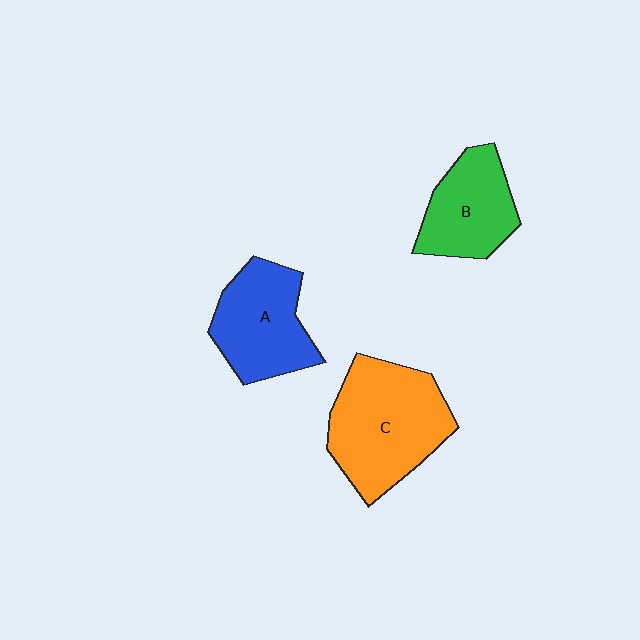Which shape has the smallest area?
Shape B (green).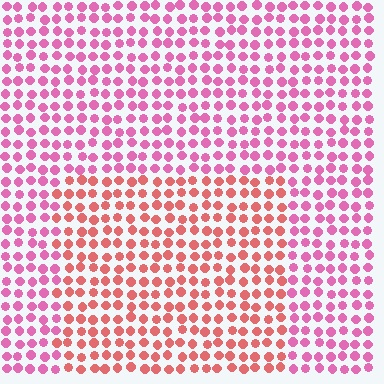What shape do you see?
I see a rectangle.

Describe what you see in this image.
The image is filled with small pink elements in a uniform arrangement. A rectangle-shaped region is visible where the elements are tinted to a slightly different hue, forming a subtle color boundary.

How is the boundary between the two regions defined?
The boundary is defined purely by a slight shift in hue (about 35 degrees). Spacing, size, and orientation are identical on both sides.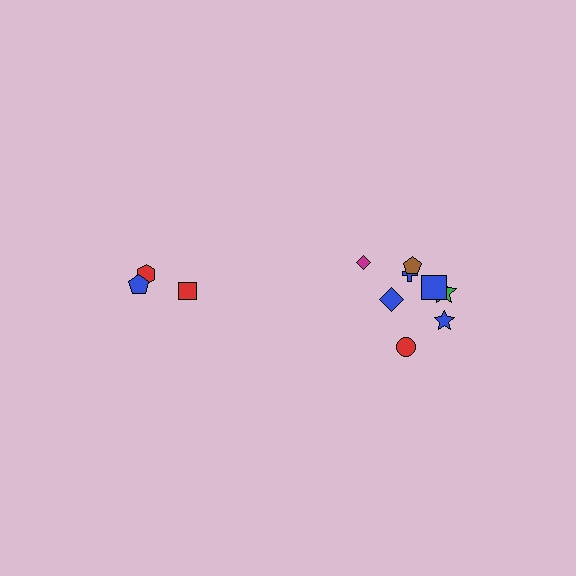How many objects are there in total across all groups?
There are 11 objects.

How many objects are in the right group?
There are 8 objects.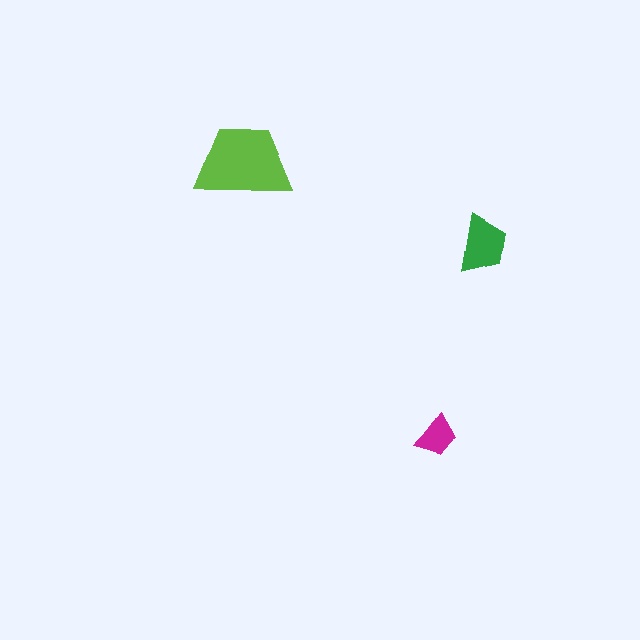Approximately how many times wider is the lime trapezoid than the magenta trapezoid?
About 2.5 times wider.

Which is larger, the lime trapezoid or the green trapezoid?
The lime one.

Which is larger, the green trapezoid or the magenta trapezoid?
The green one.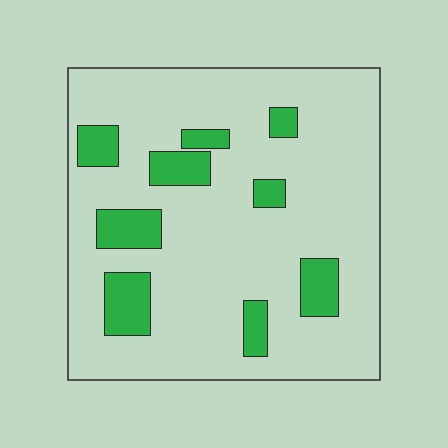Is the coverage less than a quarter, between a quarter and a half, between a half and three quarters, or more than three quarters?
Less than a quarter.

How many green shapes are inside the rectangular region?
9.